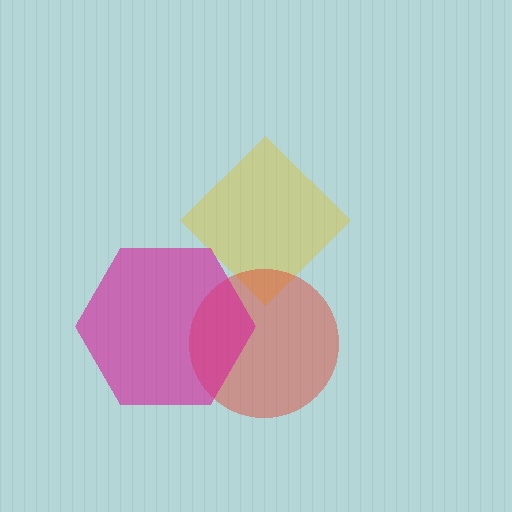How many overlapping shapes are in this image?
There are 3 overlapping shapes in the image.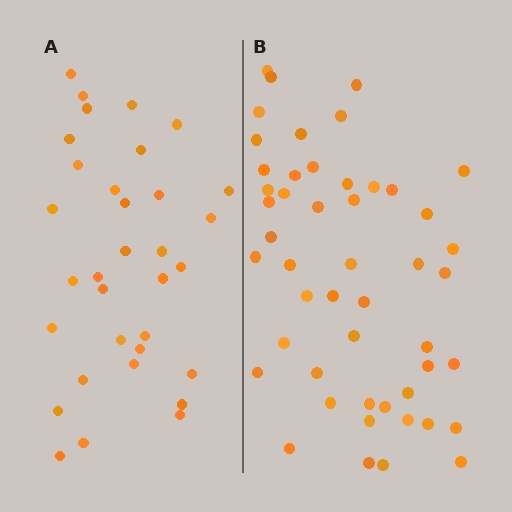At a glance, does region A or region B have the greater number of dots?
Region B (the right region) has more dots.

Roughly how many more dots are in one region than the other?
Region B has approximately 15 more dots than region A.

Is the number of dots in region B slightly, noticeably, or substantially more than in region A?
Region B has substantially more. The ratio is roughly 1.5 to 1.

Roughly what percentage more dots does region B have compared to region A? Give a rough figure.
About 50% more.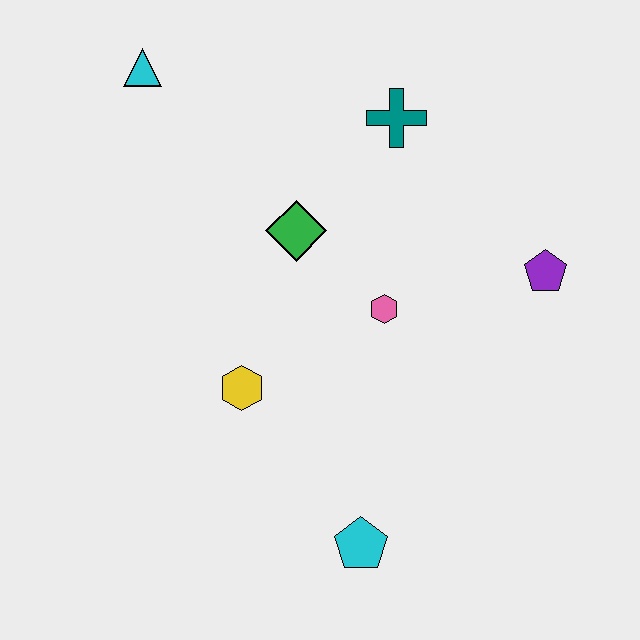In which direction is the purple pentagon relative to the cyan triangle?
The purple pentagon is to the right of the cyan triangle.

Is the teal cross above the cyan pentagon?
Yes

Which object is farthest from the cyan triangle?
The cyan pentagon is farthest from the cyan triangle.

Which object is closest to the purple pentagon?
The pink hexagon is closest to the purple pentagon.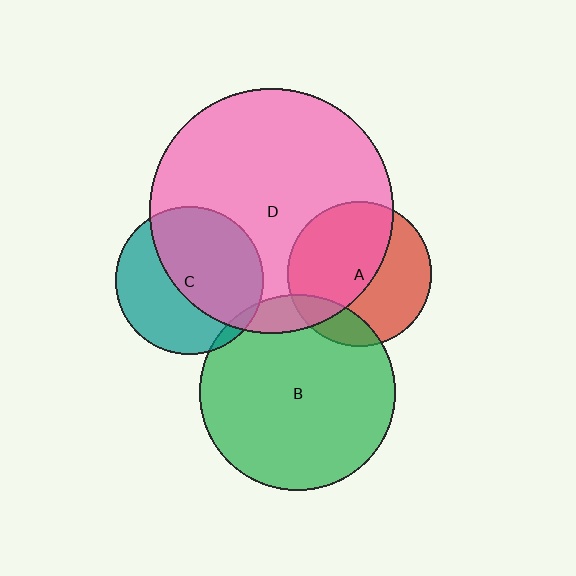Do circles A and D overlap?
Yes.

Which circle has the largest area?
Circle D (pink).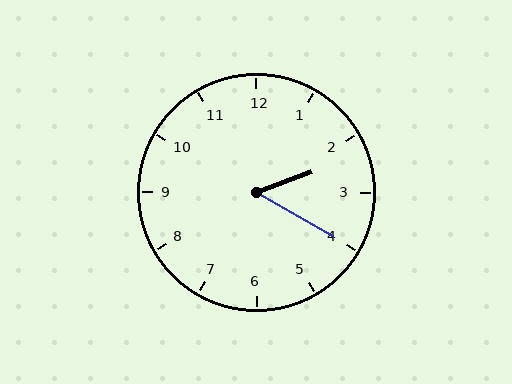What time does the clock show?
2:20.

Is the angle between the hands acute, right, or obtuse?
It is acute.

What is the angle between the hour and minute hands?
Approximately 50 degrees.